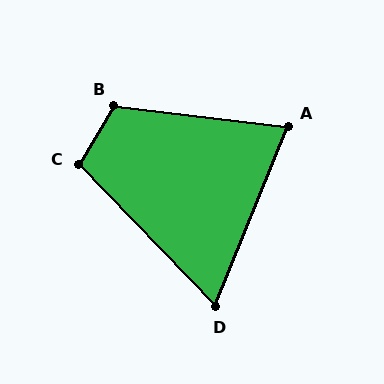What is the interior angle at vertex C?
Approximately 105 degrees (obtuse).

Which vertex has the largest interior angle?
B, at approximately 114 degrees.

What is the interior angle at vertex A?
Approximately 75 degrees (acute).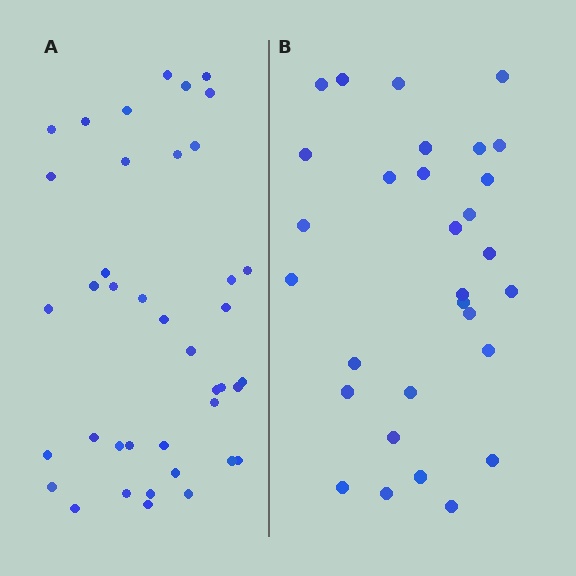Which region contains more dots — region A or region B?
Region A (the left region) has more dots.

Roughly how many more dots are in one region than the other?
Region A has roughly 10 or so more dots than region B.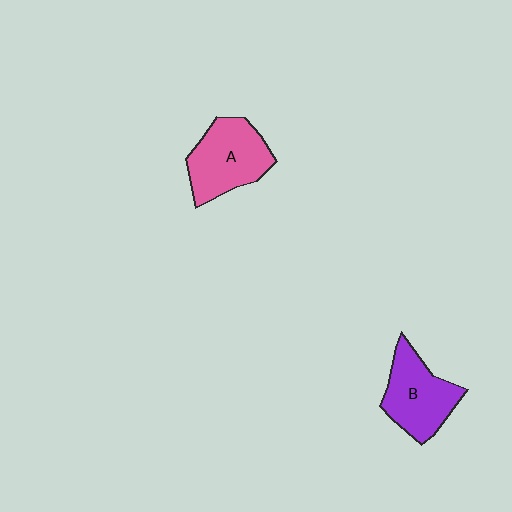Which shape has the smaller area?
Shape B (purple).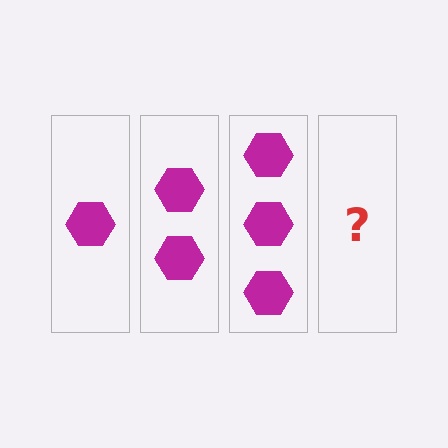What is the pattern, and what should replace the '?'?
The pattern is that each step adds one more hexagon. The '?' should be 4 hexagons.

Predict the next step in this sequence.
The next step is 4 hexagons.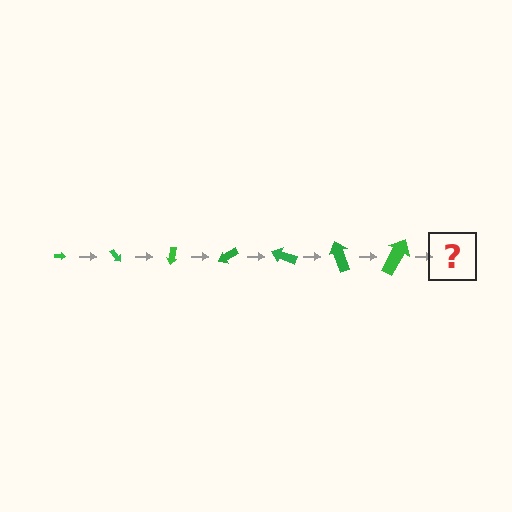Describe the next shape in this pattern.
It should be an arrow, larger than the previous one and rotated 350 degrees from the start.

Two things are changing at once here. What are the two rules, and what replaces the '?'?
The two rules are that the arrow grows larger each step and it rotates 50 degrees each step. The '?' should be an arrow, larger than the previous one and rotated 350 degrees from the start.